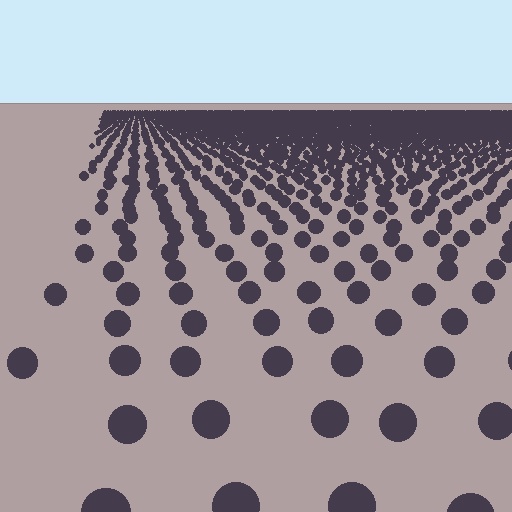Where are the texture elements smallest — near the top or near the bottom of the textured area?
Near the top.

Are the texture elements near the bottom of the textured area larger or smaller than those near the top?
Larger. Near the bottom, elements are closer to the viewer and appear at a bigger on-screen size.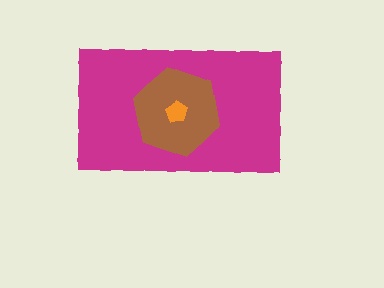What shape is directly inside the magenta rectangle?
The brown hexagon.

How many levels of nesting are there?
3.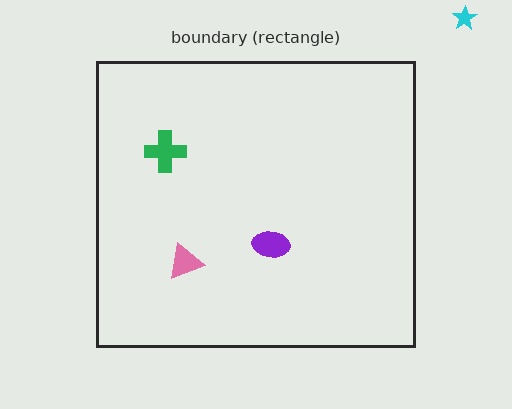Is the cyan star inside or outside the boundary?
Outside.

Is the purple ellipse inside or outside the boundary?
Inside.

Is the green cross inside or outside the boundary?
Inside.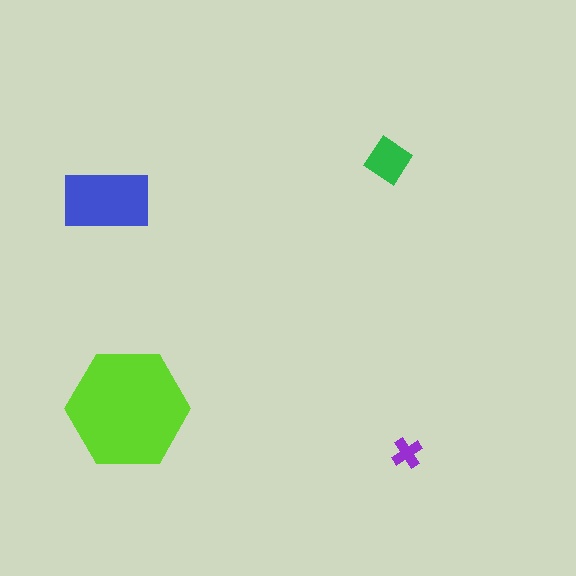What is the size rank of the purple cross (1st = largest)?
4th.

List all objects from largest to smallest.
The lime hexagon, the blue rectangle, the green diamond, the purple cross.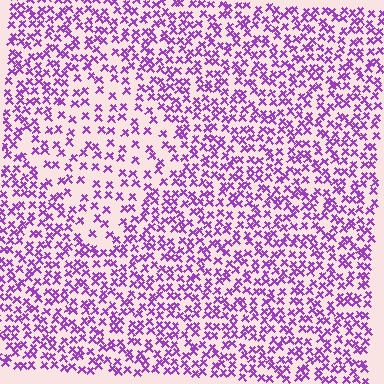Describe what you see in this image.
The image contains small purple elements arranged at two different densities. A diamond-shaped region is visible where the elements are less densely packed than the surrounding area.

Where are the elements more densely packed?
The elements are more densely packed outside the diamond boundary.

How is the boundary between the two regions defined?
The boundary is defined by a change in element density (approximately 1.9x ratio). All elements are the same color, size, and shape.